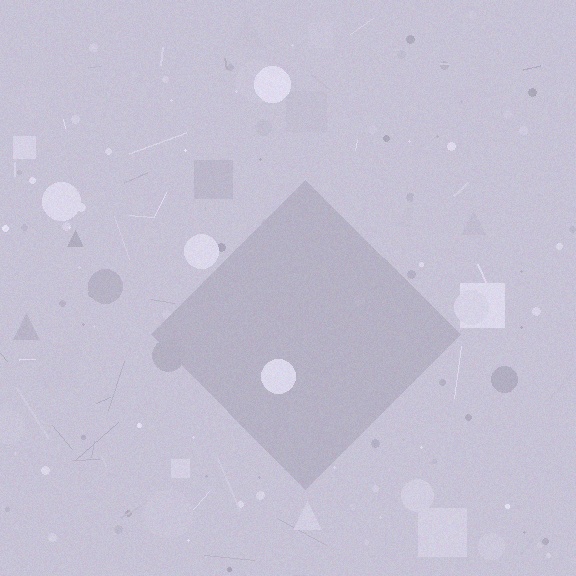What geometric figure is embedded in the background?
A diamond is embedded in the background.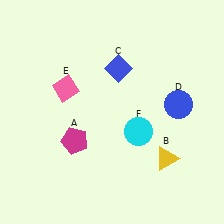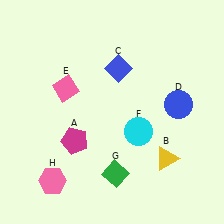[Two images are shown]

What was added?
A green diamond (G), a pink hexagon (H) were added in Image 2.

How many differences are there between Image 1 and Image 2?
There are 2 differences between the two images.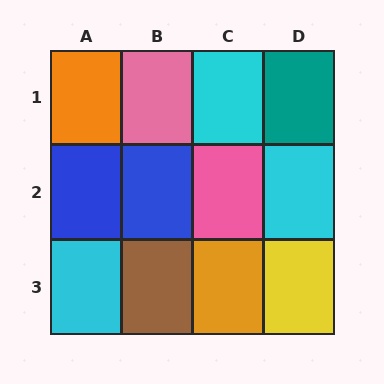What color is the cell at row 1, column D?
Teal.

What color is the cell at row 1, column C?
Cyan.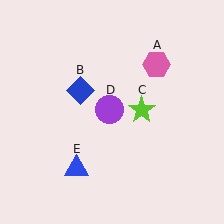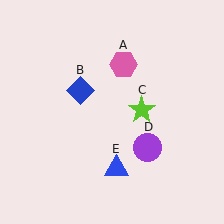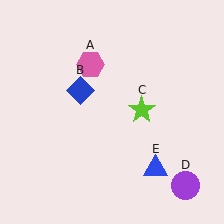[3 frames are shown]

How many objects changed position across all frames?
3 objects changed position: pink hexagon (object A), purple circle (object D), blue triangle (object E).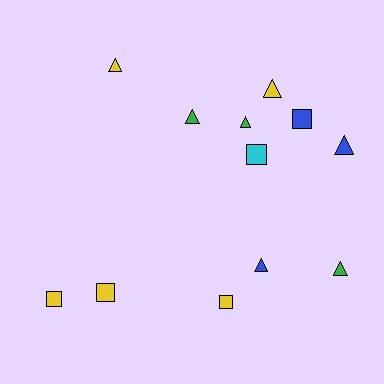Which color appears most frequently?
Yellow, with 5 objects.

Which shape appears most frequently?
Triangle, with 7 objects.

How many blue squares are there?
There is 1 blue square.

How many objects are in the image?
There are 12 objects.